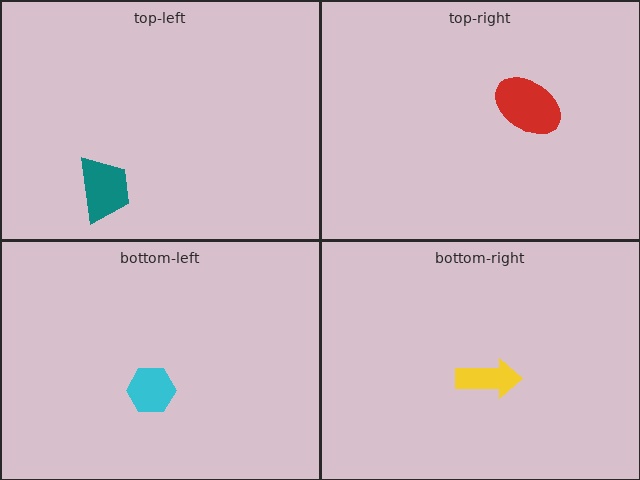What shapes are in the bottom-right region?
The yellow arrow.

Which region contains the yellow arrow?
The bottom-right region.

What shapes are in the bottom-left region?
The cyan hexagon.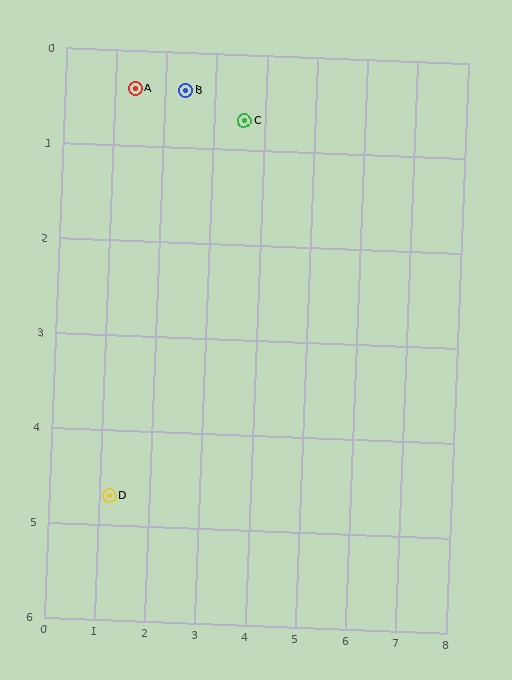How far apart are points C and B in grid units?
Points C and B are about 1.2 grid units apart.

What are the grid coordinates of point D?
Point D is at approximately (1.2, 4.7).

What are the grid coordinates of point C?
Point C is at approximately (3.6, 0.7).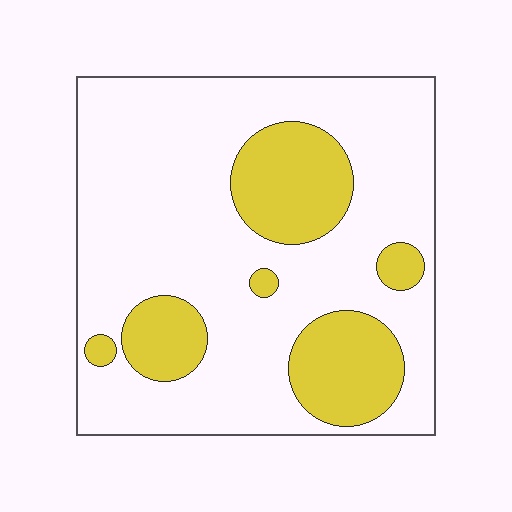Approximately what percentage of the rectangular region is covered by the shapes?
Approximately 25%.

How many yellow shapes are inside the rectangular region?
6.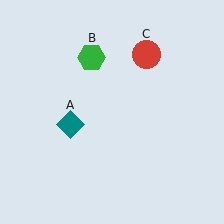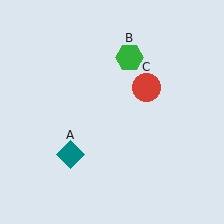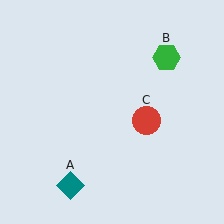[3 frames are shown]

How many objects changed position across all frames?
3 objects changed position: teal diamond (object A), green hexagon (object B), red circle (object C).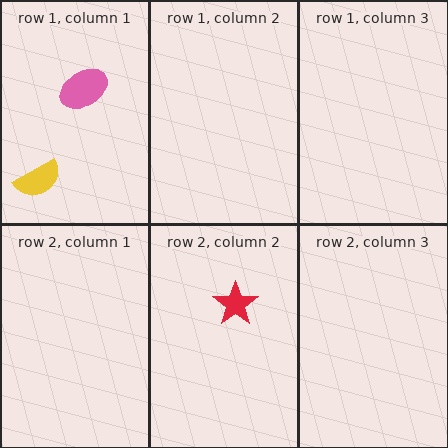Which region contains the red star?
The row 2, column 2 region.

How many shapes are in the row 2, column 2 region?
1.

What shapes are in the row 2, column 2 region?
The red star.